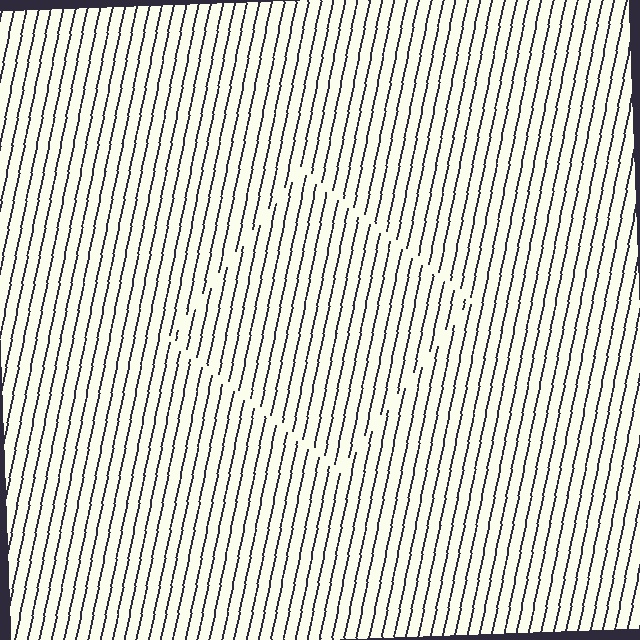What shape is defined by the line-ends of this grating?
An illusory square. The interior of the shape contains the same grating, shifted by half a period — the contour is defined by the phase discontinuity where line-ends from the inner and outer gratings abut.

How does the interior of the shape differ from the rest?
The interior of the shape contains the same grating, shifted by half a period — the contour is defined by the phase discontinuity where line-ends from the inner and outer gratings abut.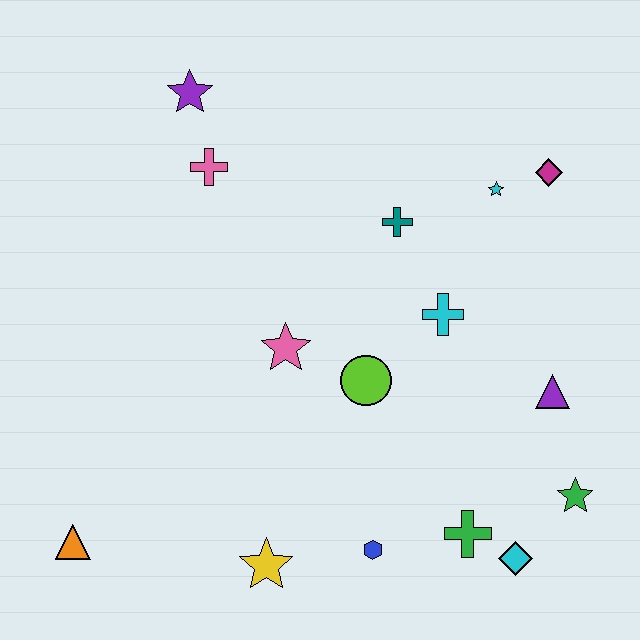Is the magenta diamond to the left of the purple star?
No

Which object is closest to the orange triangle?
The yellow star is closest to the orange triangle.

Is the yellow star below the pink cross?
Yes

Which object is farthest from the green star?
The purple star is farthest from the green star.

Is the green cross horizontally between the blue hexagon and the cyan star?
Yes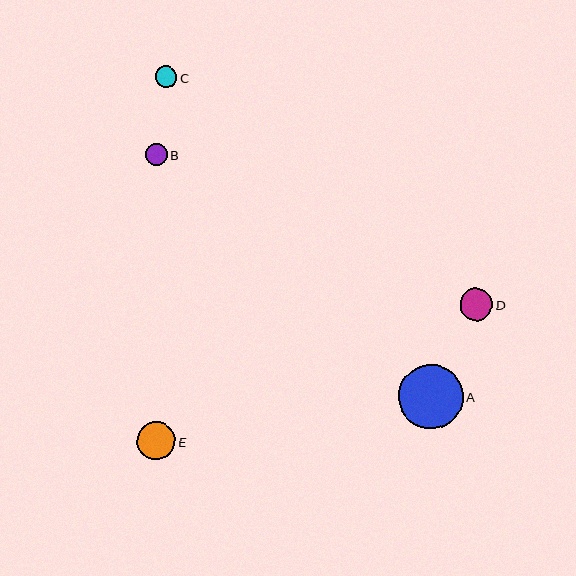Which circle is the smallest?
Circle C is the smallest with a size of approximately 22 pixels.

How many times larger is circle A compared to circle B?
Circle A is approximately 3.0 times the size of circle B.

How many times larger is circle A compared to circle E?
Circle A is approximately 1.7 times the size of circle E.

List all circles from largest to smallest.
From largest to smallest: A, E, D, B, C.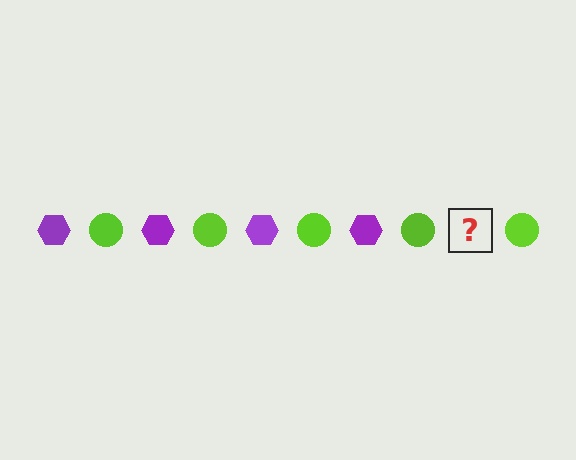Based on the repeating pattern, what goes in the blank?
The blank should be a purple hexagon.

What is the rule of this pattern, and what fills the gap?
The rule is that the pattern alternates between purple hexagon and lime circle. The gap should be filled with a purple hexagon.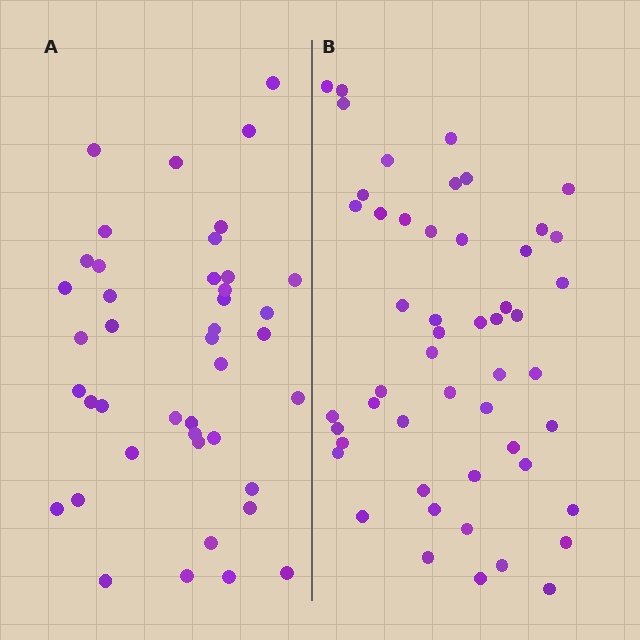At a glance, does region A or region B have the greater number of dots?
Region B (the right region) has more dots.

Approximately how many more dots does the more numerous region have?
Region B has roughly 8 or so more dots than region A.